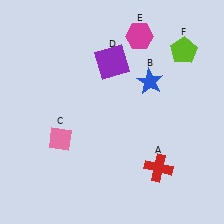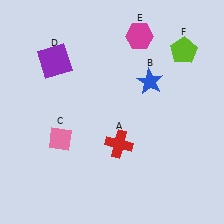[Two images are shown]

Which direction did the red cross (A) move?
The red cross (A) moved left.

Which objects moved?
The objects that moved are: the red cross (A), the purple square (D).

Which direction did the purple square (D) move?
The purple square (D) moved left.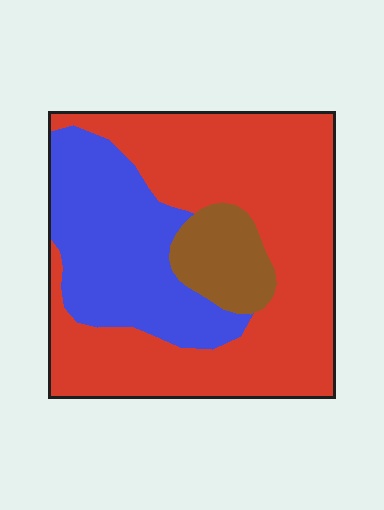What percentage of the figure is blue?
Blue covers around 30% of the figure.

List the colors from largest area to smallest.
From largest to smallest: red, blue, brown.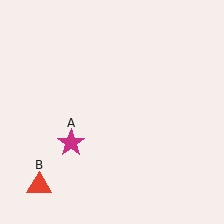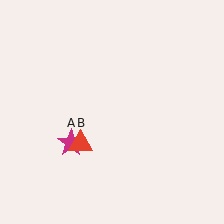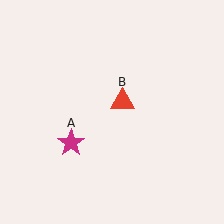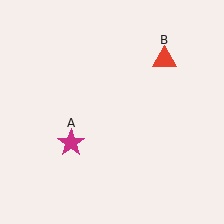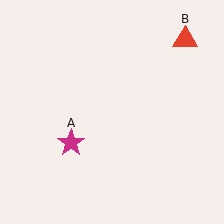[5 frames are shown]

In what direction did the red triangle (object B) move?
The red triangle (object B) moved up and to the right.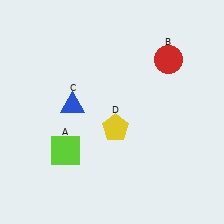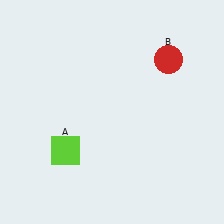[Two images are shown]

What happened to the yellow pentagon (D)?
The yellow pentagon (D) was removed in Image 2. It was in the bottom-right area of Image 1.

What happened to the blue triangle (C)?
The blue triangle (C) was removed in Image 2. It was in the top-left area of Image 1.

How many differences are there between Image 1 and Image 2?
There are 2 differences between the two images.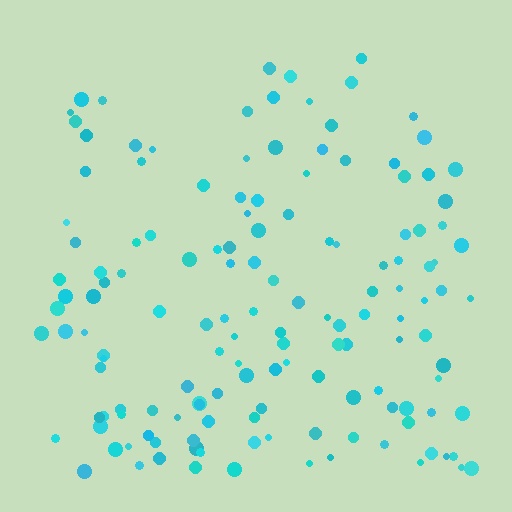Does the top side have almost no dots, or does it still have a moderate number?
Still a moderate number, just noticeably fewer than the bottom.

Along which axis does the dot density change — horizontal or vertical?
Vertical.